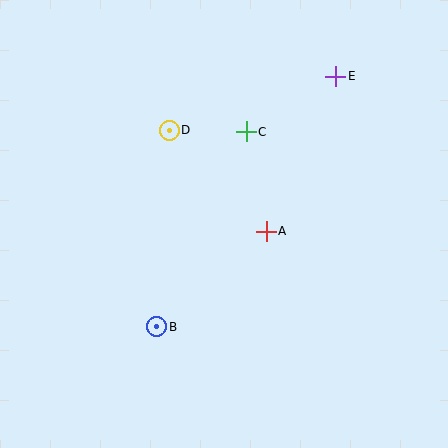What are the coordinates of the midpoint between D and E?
The midpoint between D and E is at (252, 103).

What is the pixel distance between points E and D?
The distance between E and D is 175 pixels.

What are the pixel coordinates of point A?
Point A is at (266, 231).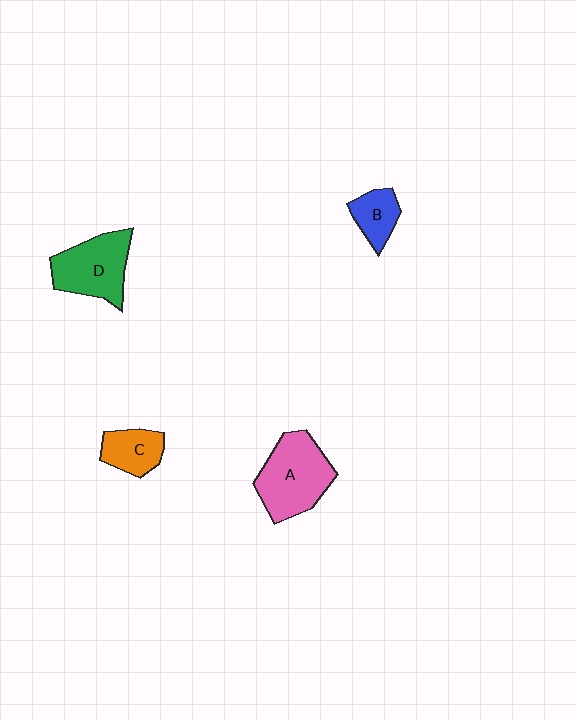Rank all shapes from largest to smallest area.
From largest to smallest: A (pink), D (green), C (orange), B (blue).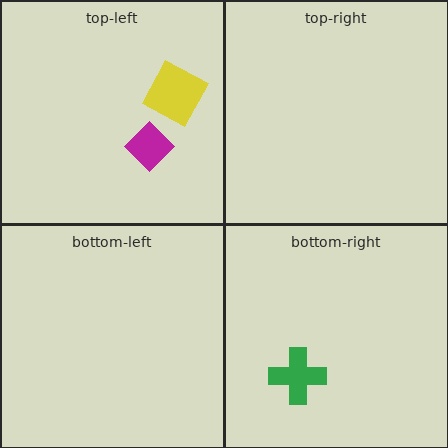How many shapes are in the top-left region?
2.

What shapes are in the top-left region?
The yellow square, the magenta diamond.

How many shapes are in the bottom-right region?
1.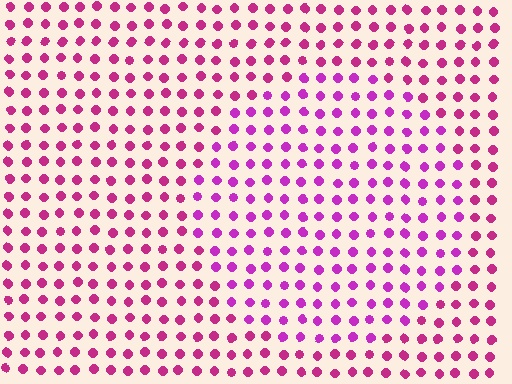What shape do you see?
I see a circle.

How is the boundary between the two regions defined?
The boundary is defined purely by a slight shift in hue (about 24 degrees). Spacing, size, and orientation are identical on both sides.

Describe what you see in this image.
The image is filled with small magenta elements in a uniform arrangement. A circle-shaped region is visible where the elements are tinted to a slightly different hue, forming a subtle color boundary.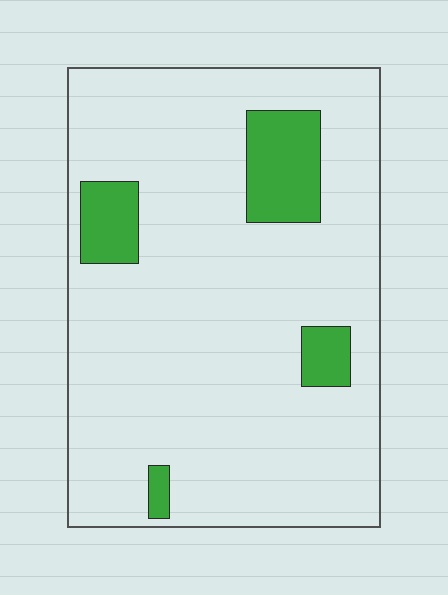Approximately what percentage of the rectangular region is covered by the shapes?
Approximately 10%.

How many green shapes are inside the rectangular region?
4.